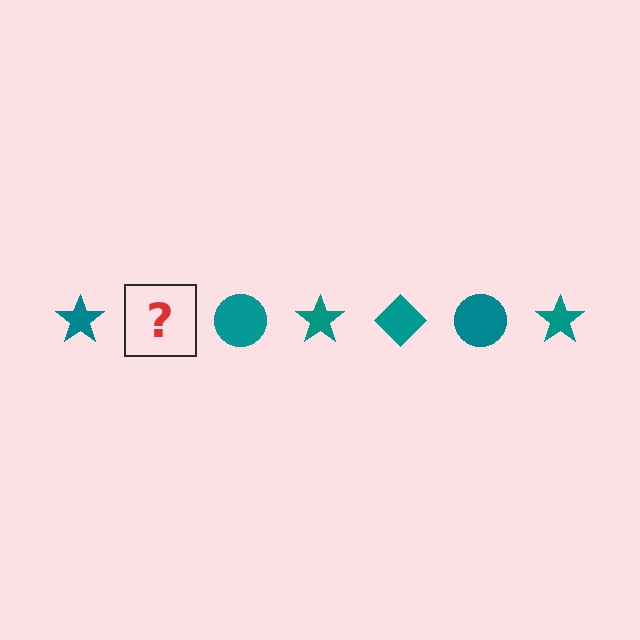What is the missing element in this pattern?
The missing element is a teal diamond.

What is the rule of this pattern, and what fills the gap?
The rule is that the pattern cycles through star, diamond, circle shapes in teal. The gap should be filled with a teal diamond.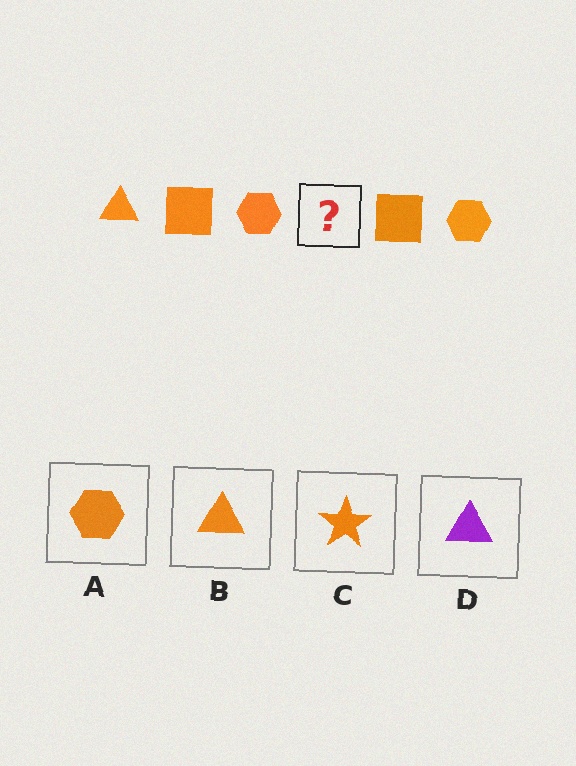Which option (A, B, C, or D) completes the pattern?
B.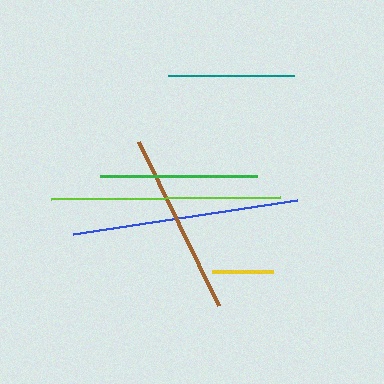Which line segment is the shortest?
The yellow line is the shortest at approximately 61 pixels.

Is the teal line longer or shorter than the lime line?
The lime line is longer than the teal line.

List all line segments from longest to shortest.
From longest to shortest: lime, blue, brown, green, teal, yellow.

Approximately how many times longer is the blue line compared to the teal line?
The blue line is approximately 1.8 times the length of the teal line.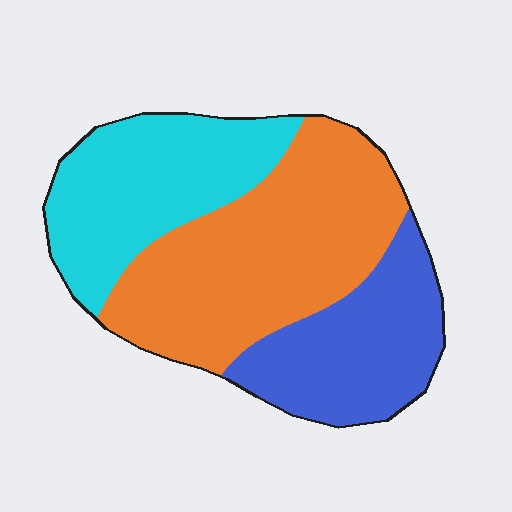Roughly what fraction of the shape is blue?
Blue takes up about one quarter (1/4) of the shape.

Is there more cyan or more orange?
Orange.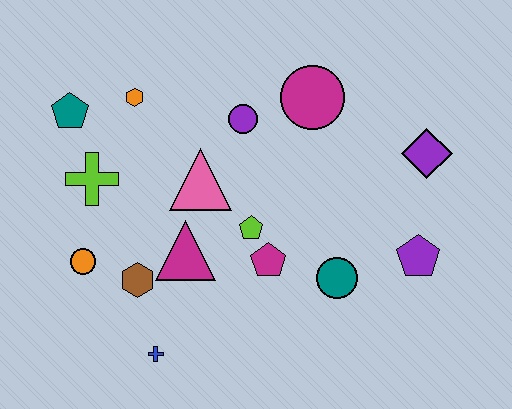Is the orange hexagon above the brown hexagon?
Yes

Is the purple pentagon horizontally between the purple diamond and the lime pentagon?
Yes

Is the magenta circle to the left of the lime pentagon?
No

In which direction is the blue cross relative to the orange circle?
The blue cross is below the orange circle.